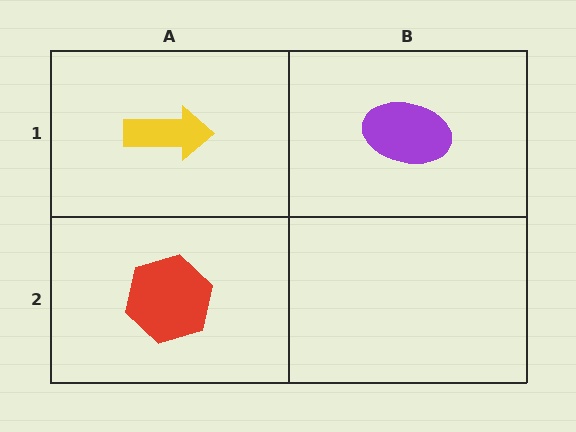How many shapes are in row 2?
1 shape.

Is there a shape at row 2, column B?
No, that cell is empty.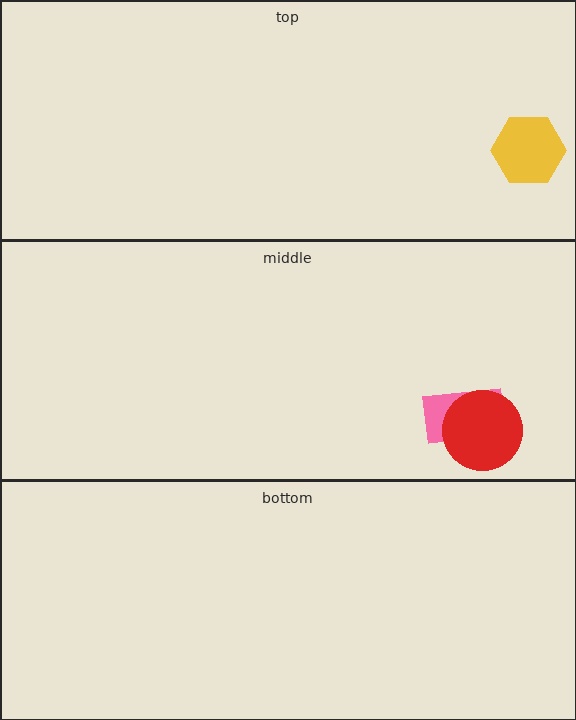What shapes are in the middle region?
The pink rectangle, the red circle.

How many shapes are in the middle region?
2.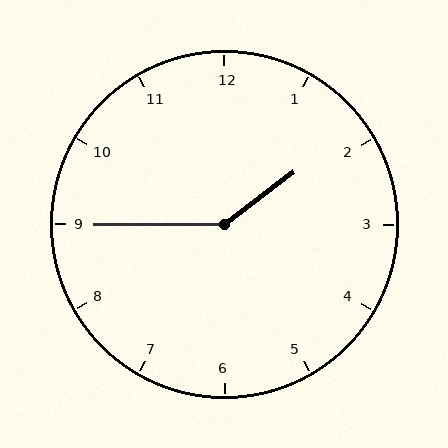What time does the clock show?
1:45.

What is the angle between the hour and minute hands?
Approximately 142 degrees.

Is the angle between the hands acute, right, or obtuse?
It is obtuse.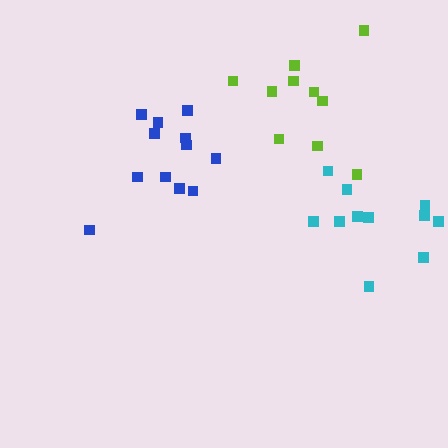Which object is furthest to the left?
The blue cluster is leftmost.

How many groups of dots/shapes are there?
There are 3 groups.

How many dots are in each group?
Group 1: 12 dots, Group 2: 11 dots, Group 3: 10 dots (33 total).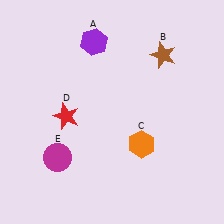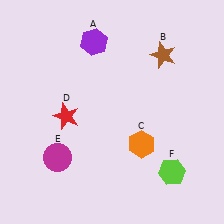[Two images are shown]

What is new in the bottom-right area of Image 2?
A lime hexagon (F) was added in the bottom-right area of Image 2.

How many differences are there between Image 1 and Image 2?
There is 1 difference between the two images.